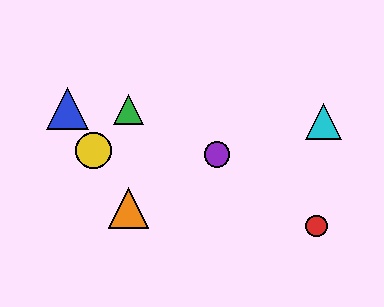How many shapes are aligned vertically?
2 shapes (the green triangle, the orange triangle) are aligned vertically.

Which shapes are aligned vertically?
The green triangle, the orange triangle are aligned vertically.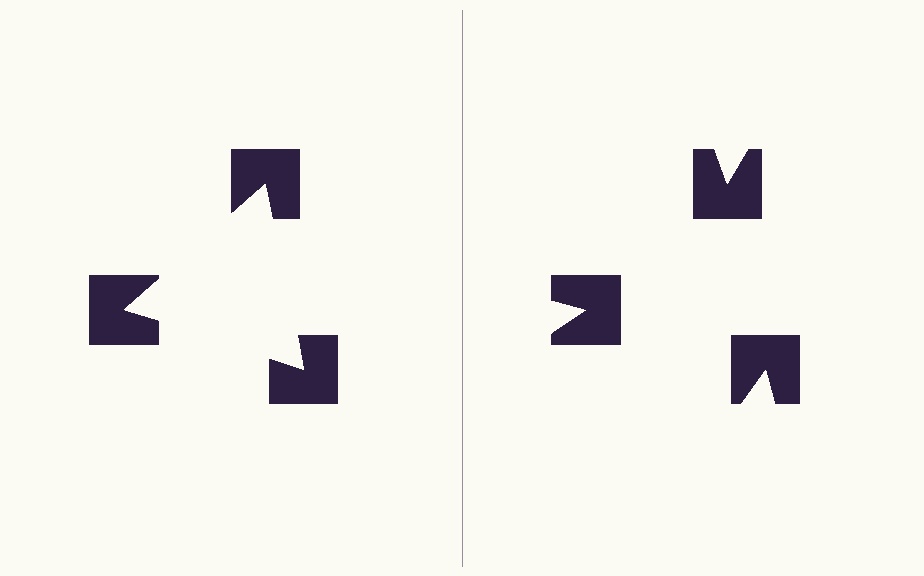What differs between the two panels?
The notched squares are positioned identically on both sides; only the wedge orientations differ. On the left they align to a triangle; on the right they are misaligned.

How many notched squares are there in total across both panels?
6 — 3 on each side.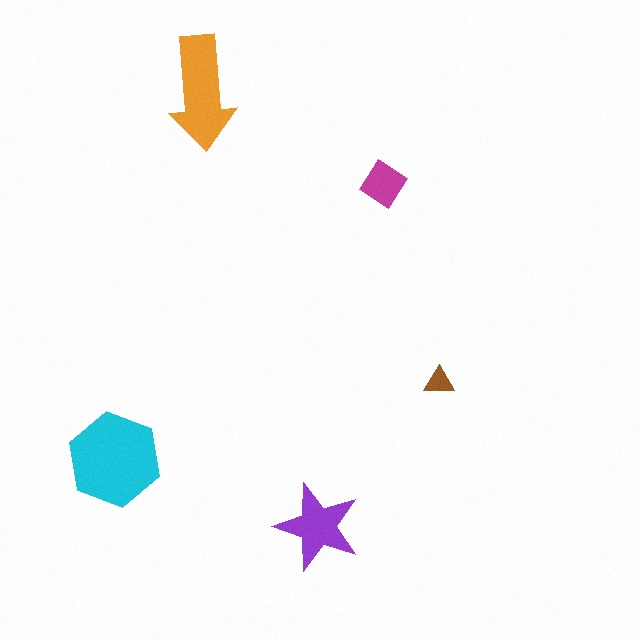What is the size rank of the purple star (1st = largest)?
3rd.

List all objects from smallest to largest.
The brown triangle, the magenta diamond, the purple star, the orange arrow, the cyan hexagon.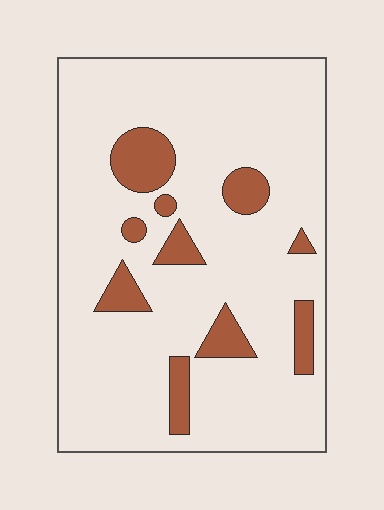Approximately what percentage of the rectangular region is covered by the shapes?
Approximately 15%.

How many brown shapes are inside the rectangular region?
10.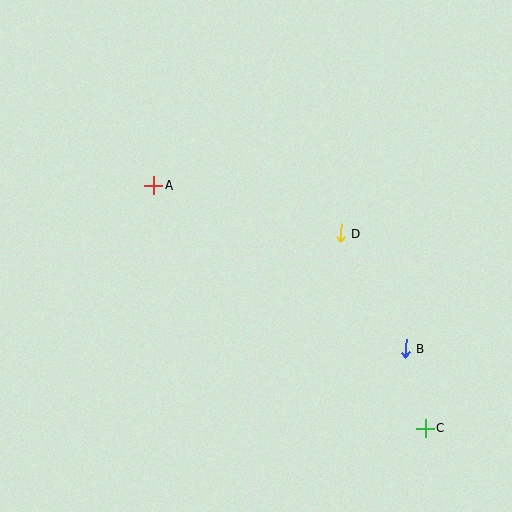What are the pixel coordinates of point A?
Point A is at (154, 186).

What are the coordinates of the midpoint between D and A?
The midpoint between D and A is at (247, 209).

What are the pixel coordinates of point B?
Point B is at (406, 348).